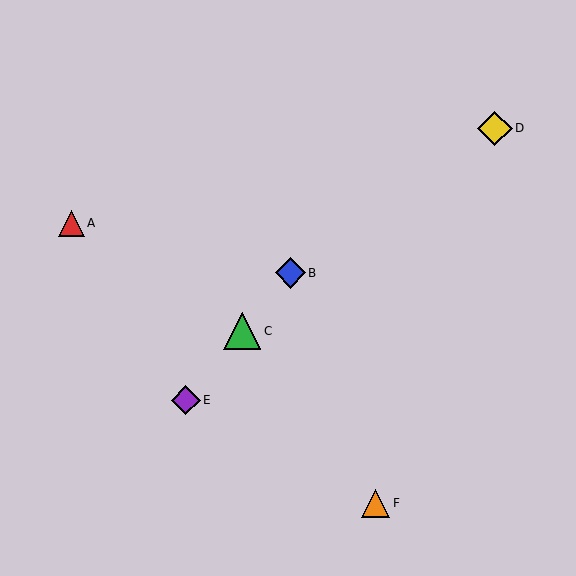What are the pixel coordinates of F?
Object F is at (376, 503).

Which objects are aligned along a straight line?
Objects B, C, E are aligned along a straight line.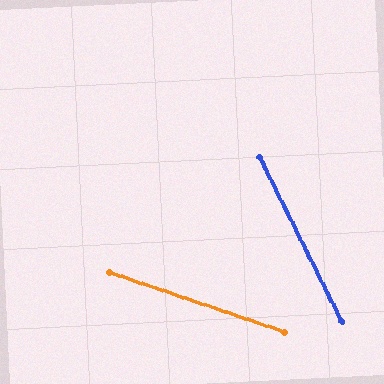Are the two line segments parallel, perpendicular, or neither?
Neither parallel nor perpendicular — they differ by about 45°.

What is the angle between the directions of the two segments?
Approximately 45 degrees.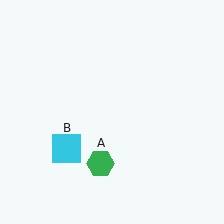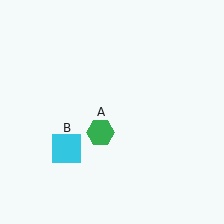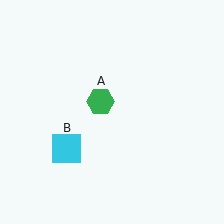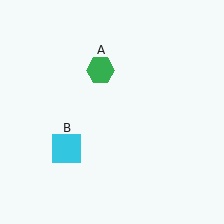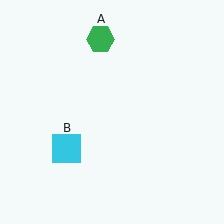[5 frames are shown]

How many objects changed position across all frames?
1 object changed position: green hexagon (object A).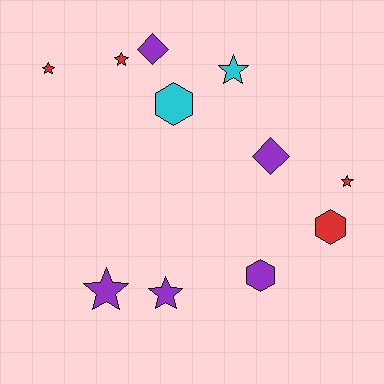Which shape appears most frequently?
Star, with 6 objects.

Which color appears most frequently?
Purple, with 5 objects.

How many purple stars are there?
There are 2 purple stars.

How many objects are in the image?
There are 11 objects.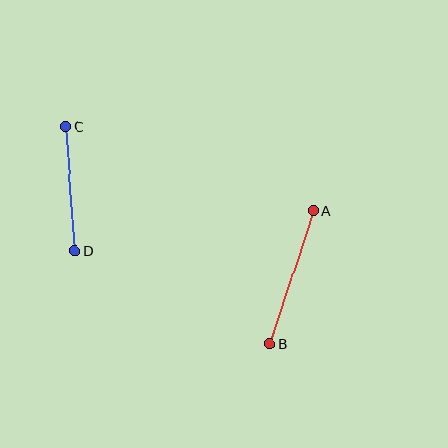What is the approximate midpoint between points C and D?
The midpoint is at approximately (70, 189) pixels.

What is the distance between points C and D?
The distance is approximately 125 pixels.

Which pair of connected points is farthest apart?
Points A and B are farthest apart.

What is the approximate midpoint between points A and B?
The midpoint is at approximately (292, 277) pixels.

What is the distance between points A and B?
The distance is approximately 140 pixels.